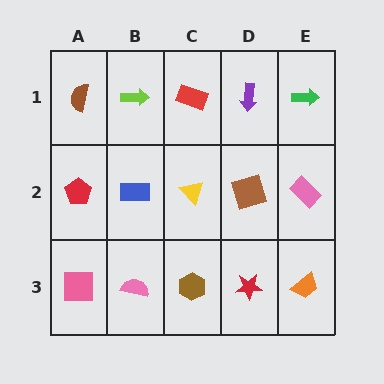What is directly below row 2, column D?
A red star.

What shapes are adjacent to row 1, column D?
A brown square (row 2, column D), a red rectangle (row 1, column C), a green arrow (row 1, column E).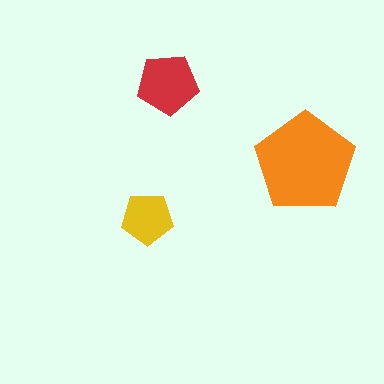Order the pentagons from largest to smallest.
the orange one, the red one, the yellow one.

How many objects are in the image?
There are 3 objects in the image.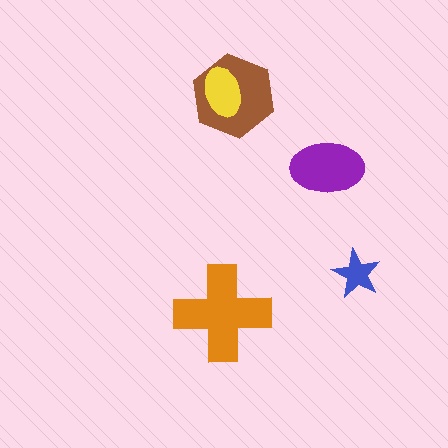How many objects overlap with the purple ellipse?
0 objects overlap with the purple ellipse.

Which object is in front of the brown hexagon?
The yellow ellipse is in front of the brown hexagon.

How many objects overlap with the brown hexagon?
1 object overlaps with the brown hexagon.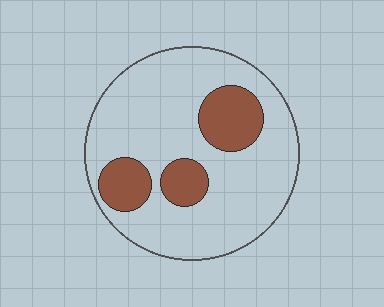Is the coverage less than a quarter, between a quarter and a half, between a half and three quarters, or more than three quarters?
Less than a quarter.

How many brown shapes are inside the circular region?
3.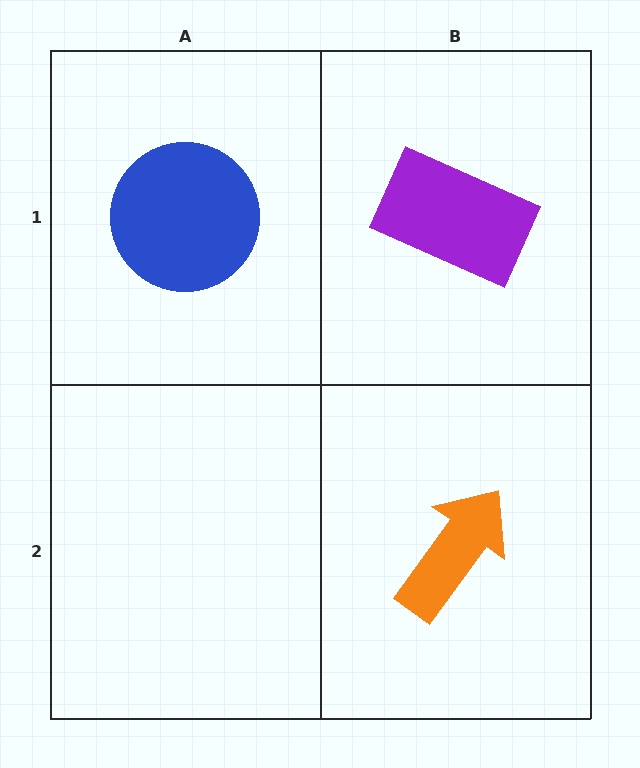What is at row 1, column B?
A purple rectangle.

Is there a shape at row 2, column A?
No, that cell is empty.